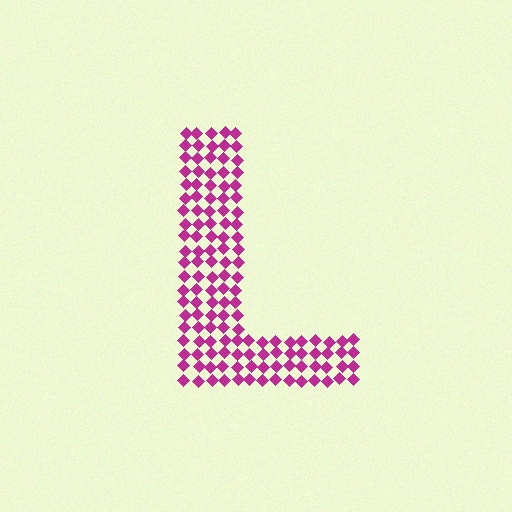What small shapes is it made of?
It is made of small diamonds.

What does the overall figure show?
The overall figure shows the letter L.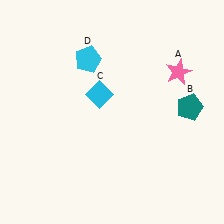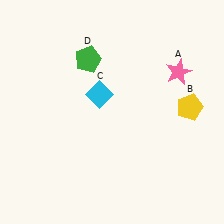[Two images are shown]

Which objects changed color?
B changed from teal to yellow. D changed from cyan to green.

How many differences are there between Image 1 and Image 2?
There are 2 differences between the two images.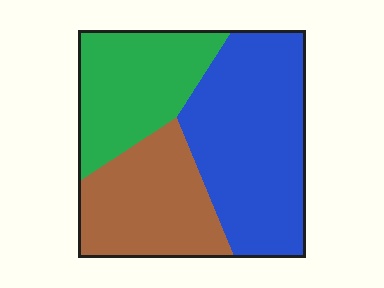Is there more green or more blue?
Blue.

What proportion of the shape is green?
Green takes up about one quarter (1/4) of the shape.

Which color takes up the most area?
Blue, at roughly 45%.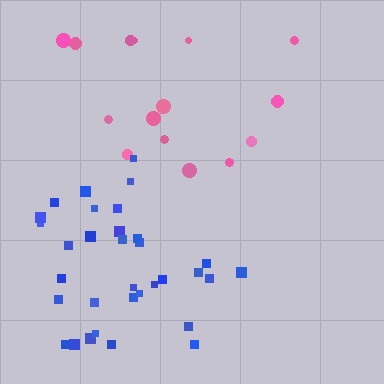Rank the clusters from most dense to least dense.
blue, pink.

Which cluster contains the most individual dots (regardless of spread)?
Blue (33).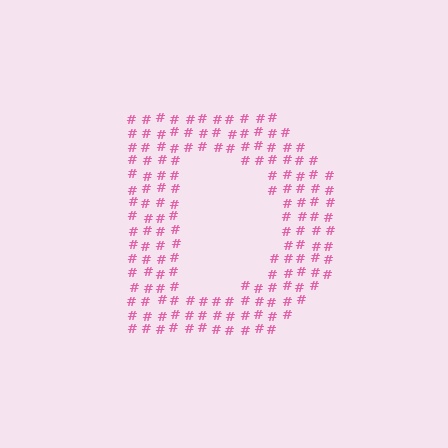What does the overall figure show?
The overall figure shows the letter D.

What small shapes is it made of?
It is made of small hash symbols.